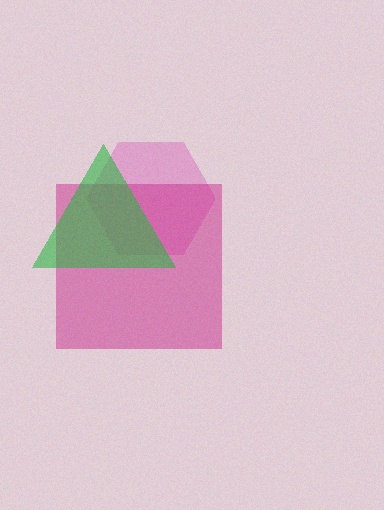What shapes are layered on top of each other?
The layered shapes are: a pink hexagon, a magenta square, a green triangle.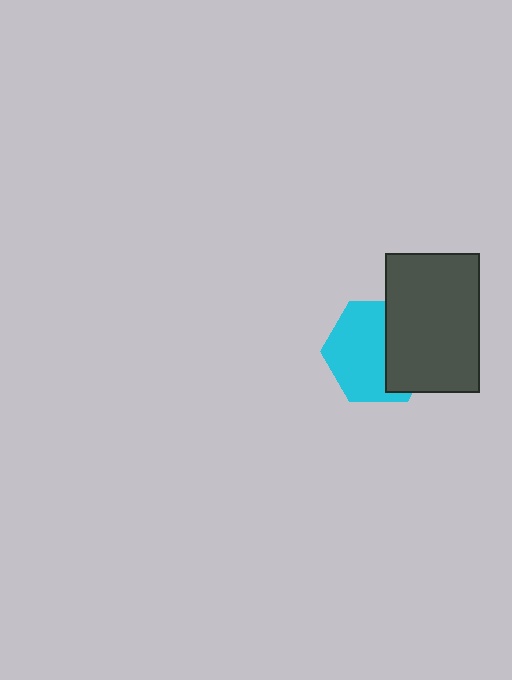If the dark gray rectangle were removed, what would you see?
You would see the complete cyan hexagon.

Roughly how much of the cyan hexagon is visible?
About half of it is visible (roughly 61%).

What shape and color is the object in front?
The object in front is a dark gray rectangle.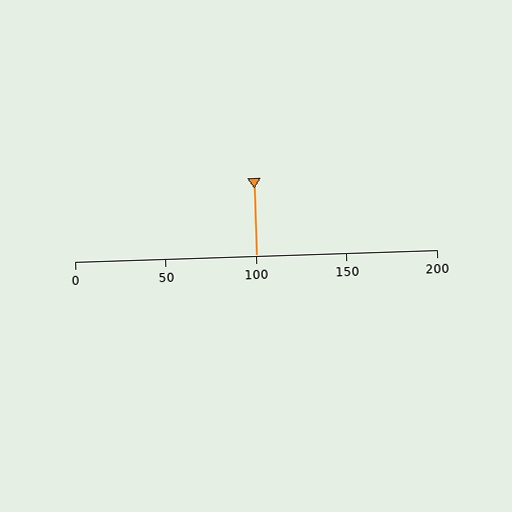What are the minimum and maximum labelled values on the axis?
The axis runs from 0 to 200.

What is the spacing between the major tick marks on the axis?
The major ticks are spaced 50 apart.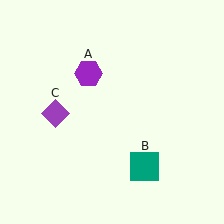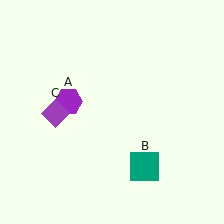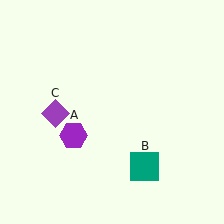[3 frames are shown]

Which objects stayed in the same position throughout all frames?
Teal square (object B) and purple diamond (object C) remained stationary.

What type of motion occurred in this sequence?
The purple hexagon (object A) rotated counterclockwise around the center of the scene.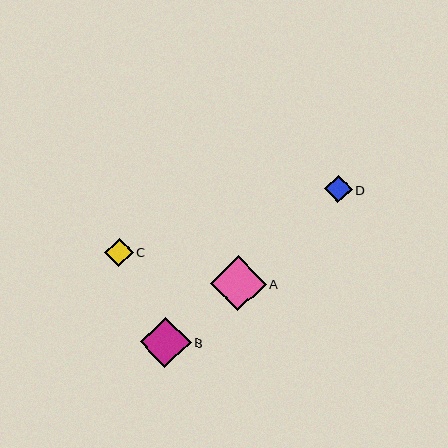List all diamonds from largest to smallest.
From largest to smallest: A, B, C, D.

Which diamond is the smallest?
Diamond D is the smallest with a size of approximately 27 pixels.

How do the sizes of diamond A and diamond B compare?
Diamond A and diamond B are approximately the same size.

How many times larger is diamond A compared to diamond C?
Diamond A is approximately 1.9 times the size of diamond C.